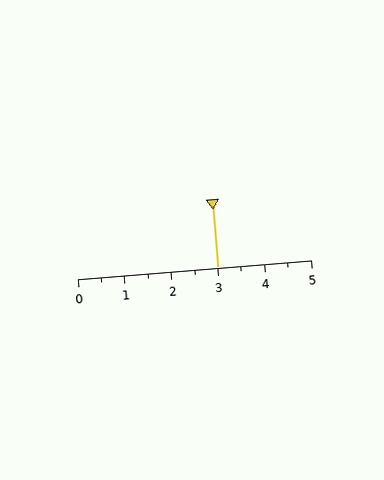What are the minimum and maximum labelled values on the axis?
The axis runs from 0 to 5.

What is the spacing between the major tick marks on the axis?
The major ticks are spaced 1 apart.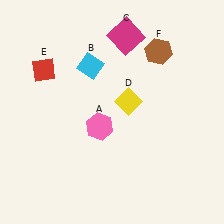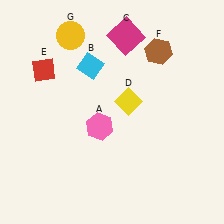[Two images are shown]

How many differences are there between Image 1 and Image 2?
There is 1 difference between the two images.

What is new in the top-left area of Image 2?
A yellow circle (G) was added in the top-left area of Image 2.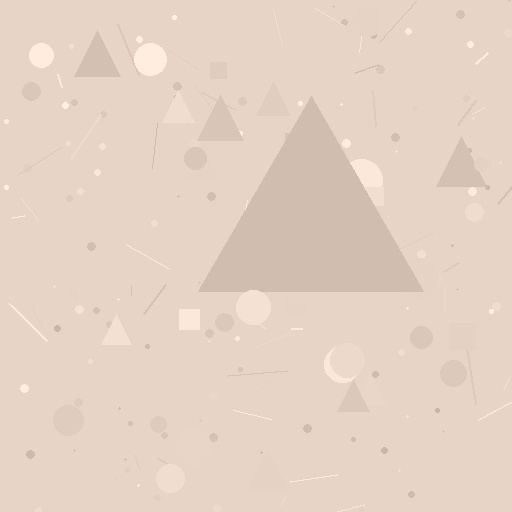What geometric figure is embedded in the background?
A triangle is embedded in the background.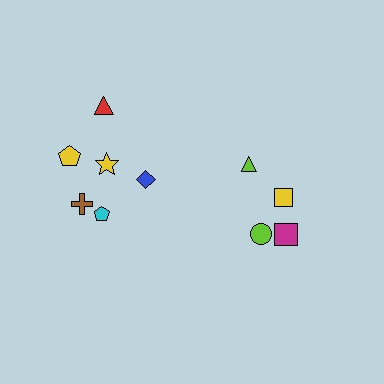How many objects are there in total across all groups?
There are 10 objects.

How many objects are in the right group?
There are 4 objects.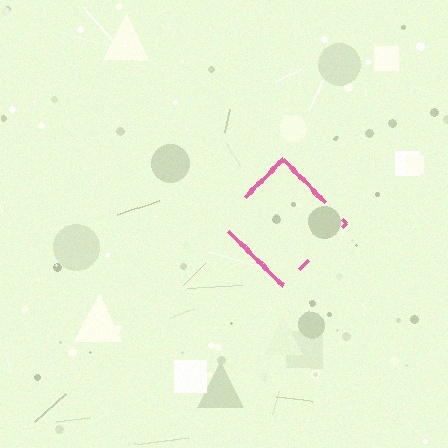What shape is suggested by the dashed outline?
The dashed outline suggests a diamond.